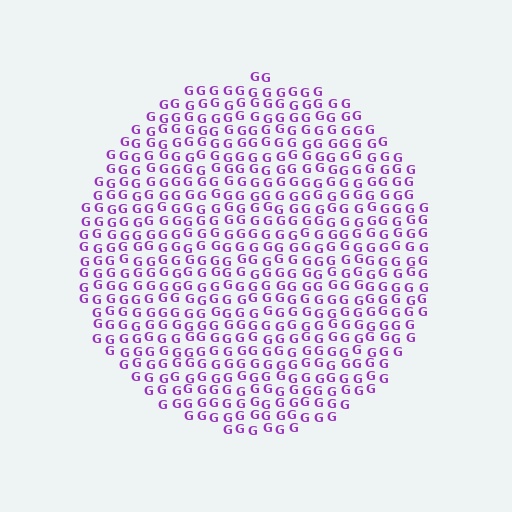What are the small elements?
The small elements are letter G's.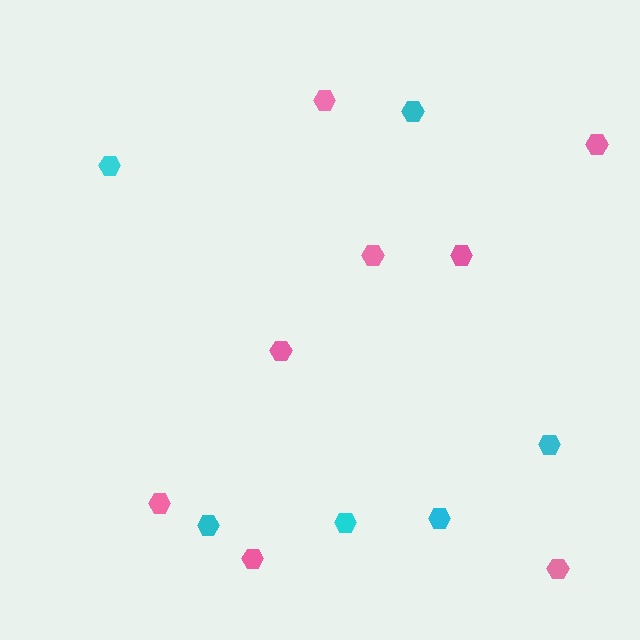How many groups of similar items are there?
There are 2 groups: one group of pink hexagons (8) and one group of cyan hexagons (6).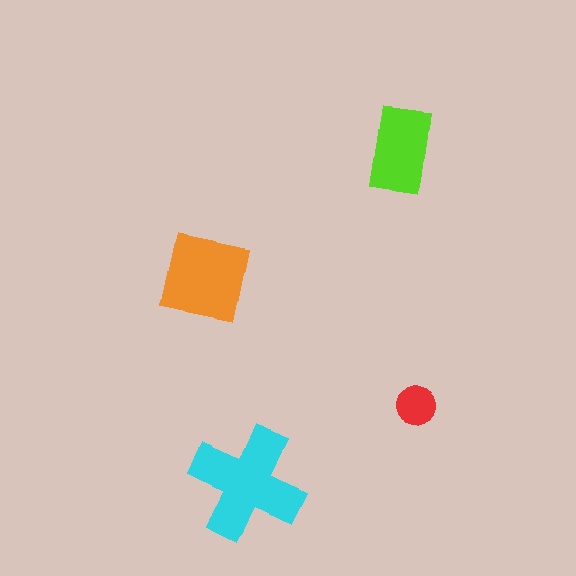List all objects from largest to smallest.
The cyan cross, the orange square, the lime rectangle, the red circle.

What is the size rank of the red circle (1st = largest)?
4th.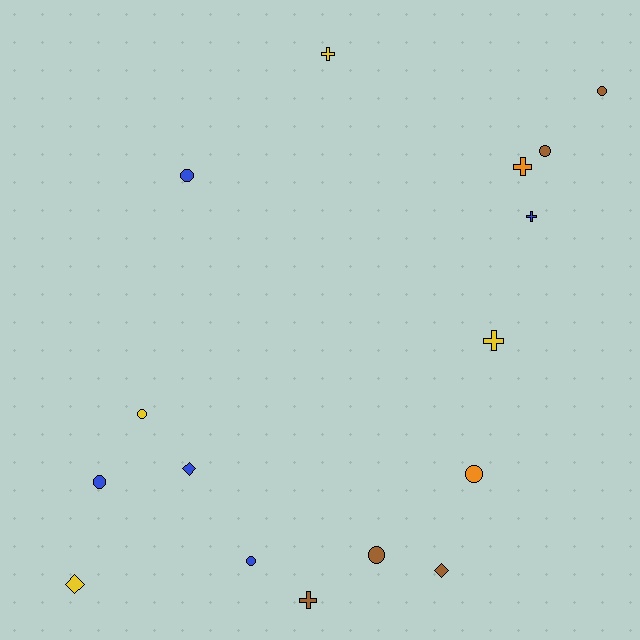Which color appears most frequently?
Brown, with 5 objects.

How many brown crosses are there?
There is 1 brown cross.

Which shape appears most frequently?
Circle, with 8 objects.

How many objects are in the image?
There are 16 objects.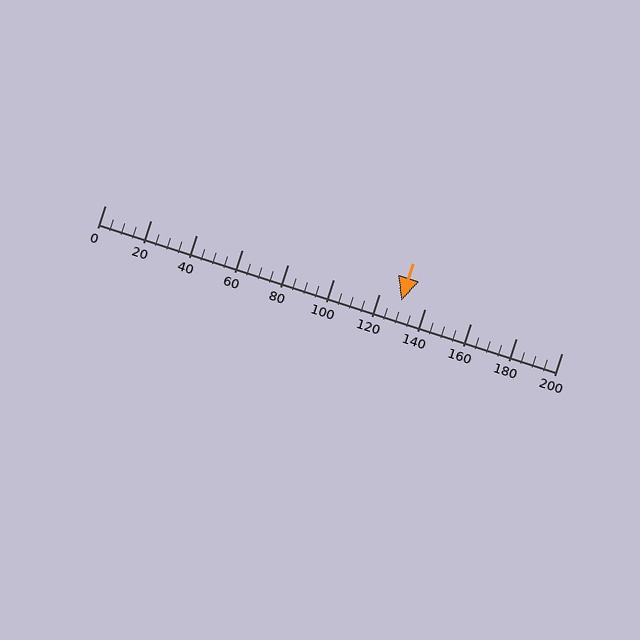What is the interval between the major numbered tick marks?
The major tick marks are spaced 20 units apart.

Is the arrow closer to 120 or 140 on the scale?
The arrow is closer to 120.